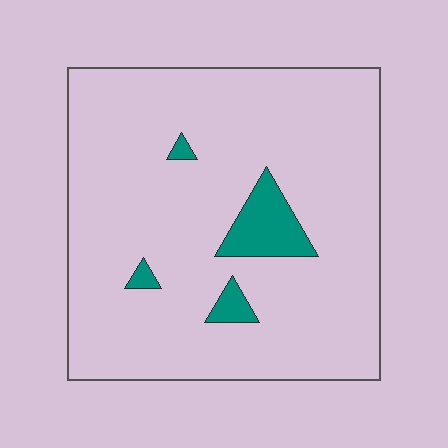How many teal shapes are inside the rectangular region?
4.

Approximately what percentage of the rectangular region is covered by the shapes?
Approximately 5%.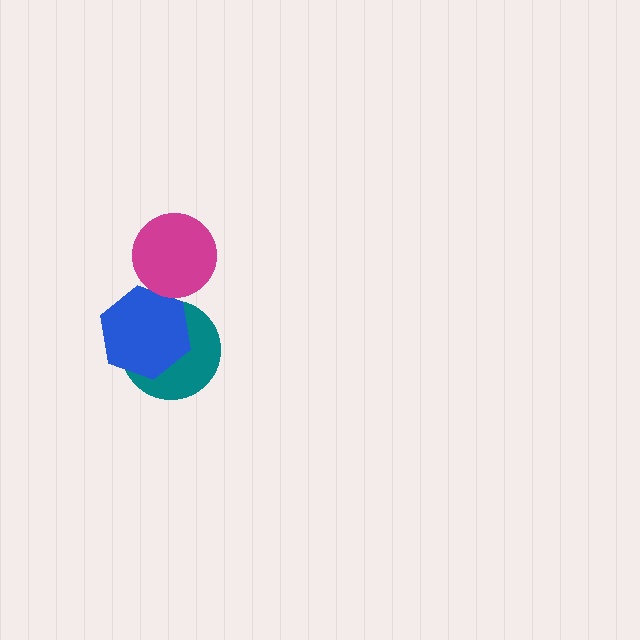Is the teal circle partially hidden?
Yes, it is partially covered by another shape.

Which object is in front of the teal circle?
The blue hexagon is in front of the teal circle.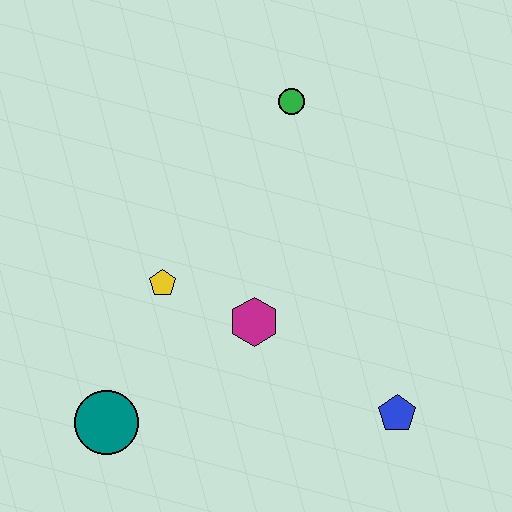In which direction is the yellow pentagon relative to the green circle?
The yellow pentagon is below the green circle.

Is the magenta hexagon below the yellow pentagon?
Yes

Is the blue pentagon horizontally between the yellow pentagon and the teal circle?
No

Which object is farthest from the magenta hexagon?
The green circle is farthest from the magenta hexagon.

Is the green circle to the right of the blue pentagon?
No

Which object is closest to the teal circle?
The yellow pentagon is closest to the teal circle.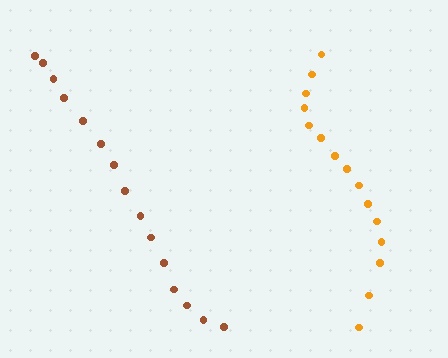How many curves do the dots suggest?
There are 2 distinct paths.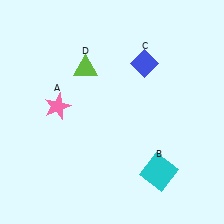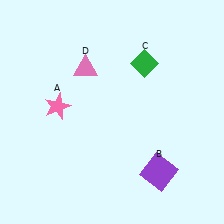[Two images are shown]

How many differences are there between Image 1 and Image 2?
There are 3 differences between the two images.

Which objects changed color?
B changed from cyan to purple. C changed from blue to green. D changed from lime to pink.